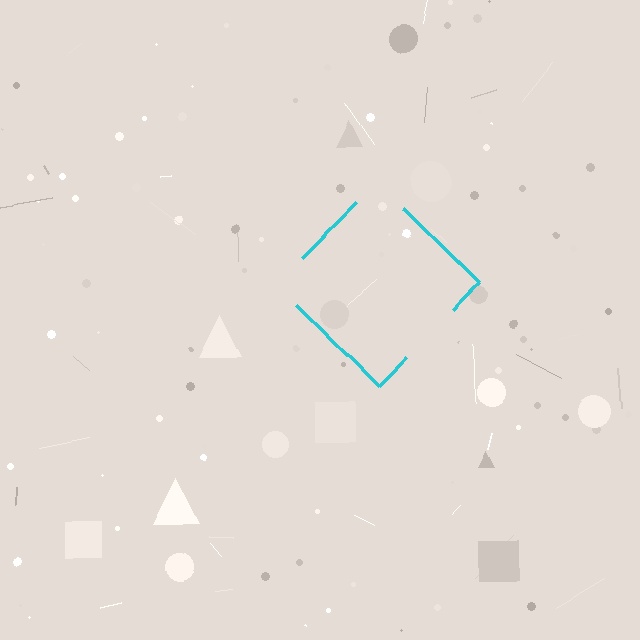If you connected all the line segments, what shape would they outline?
They would outline a diamond.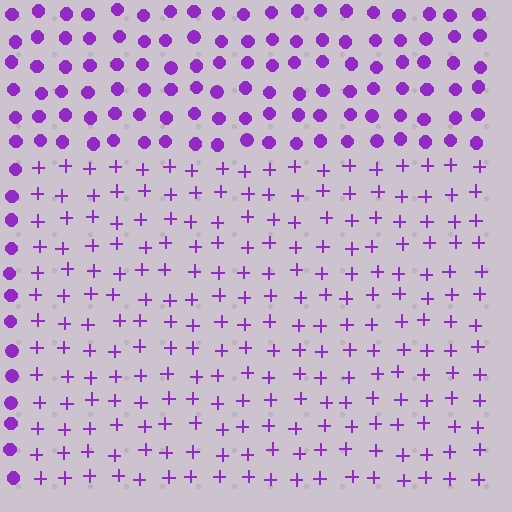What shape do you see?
I see a rectangle.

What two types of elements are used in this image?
The image uses plus signs inside the rectangle region and circles outside it.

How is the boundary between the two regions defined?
The boundary is defined by a change in element shape: plus signs inside vs. circles outside. All elements share the same color and spacing.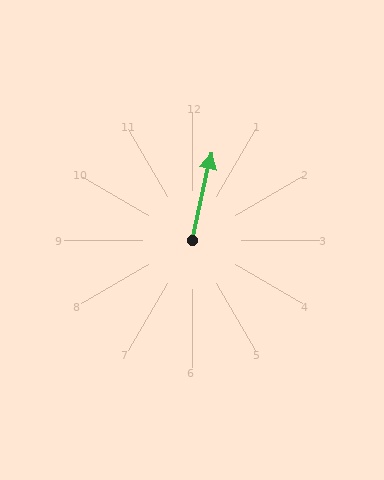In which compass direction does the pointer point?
North.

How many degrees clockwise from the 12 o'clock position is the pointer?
Approximately 13 degrees.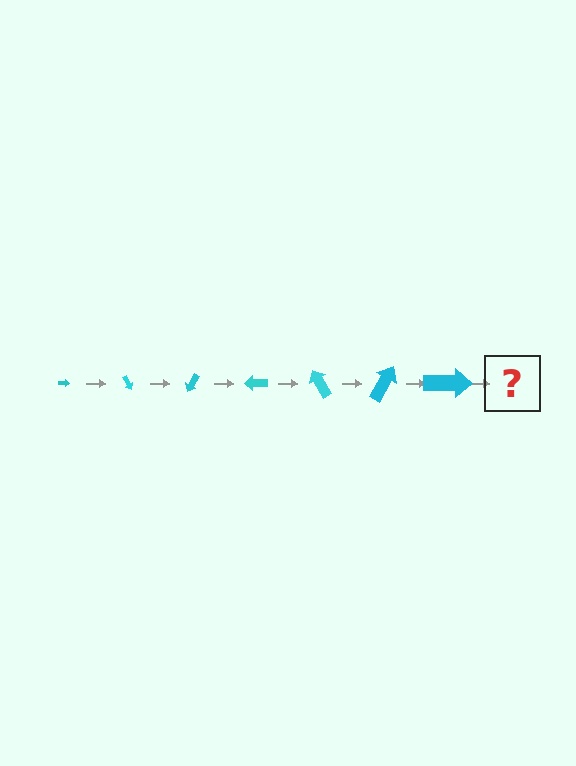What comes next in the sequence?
The next element should be an arrow, larger than the previous one and rotated 420 degrees from the start.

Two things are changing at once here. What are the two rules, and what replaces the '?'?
The two rules are that the arrow grows larger each step and it rotates 60 degrees each step. The '?' should be an arrow, larger than the previous one and rotated 420 degrees from the start.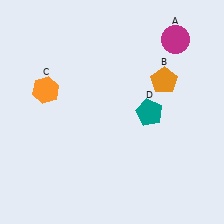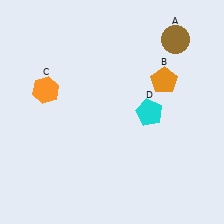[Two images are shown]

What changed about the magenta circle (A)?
In Image 1, A is magenta. In Image 2, it changed to brown.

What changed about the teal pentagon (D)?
In Image 1, D is teal. In Image 2, it changed to cyan.